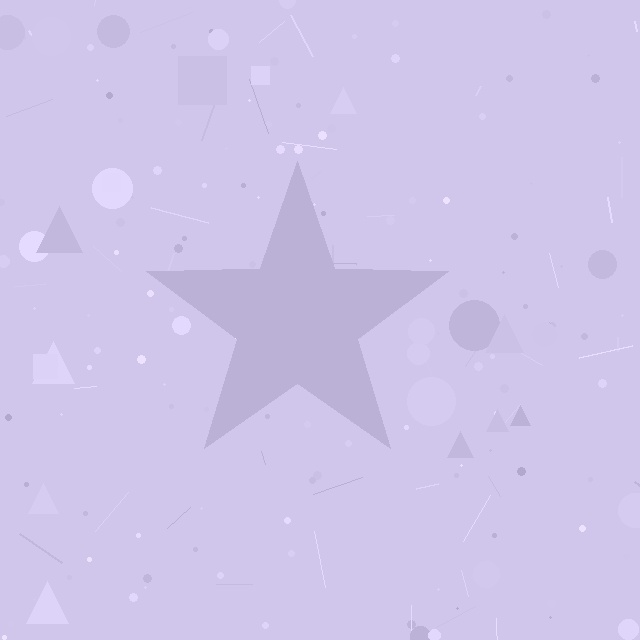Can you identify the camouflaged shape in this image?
The camouflaged shape is a star.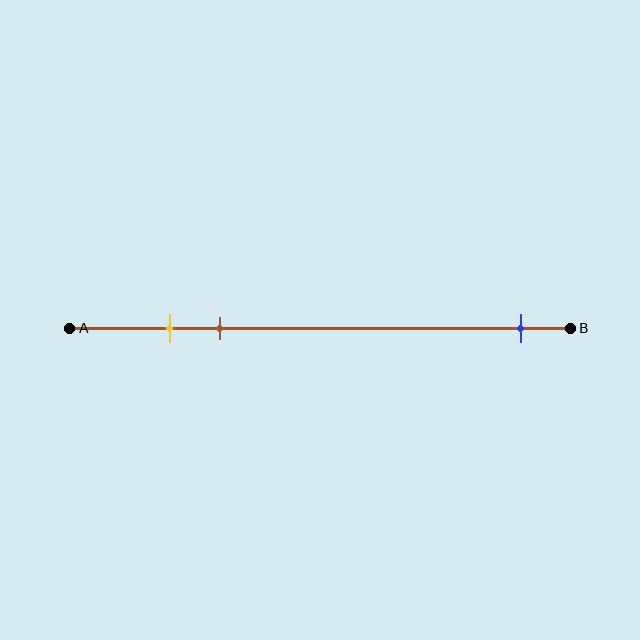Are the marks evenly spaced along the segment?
No, the marks are not evenly spaced.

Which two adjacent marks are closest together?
The yellow and brown marks are the closest adjacent pair.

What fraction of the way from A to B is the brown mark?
The brown mark is approximately 30% (0.3) of the way from A to B.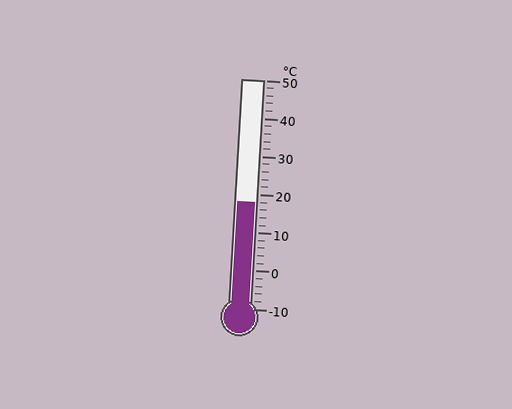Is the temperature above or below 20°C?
The temperature is below 20°C.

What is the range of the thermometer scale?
The thermometer scale ranges from -10°C to 50°C.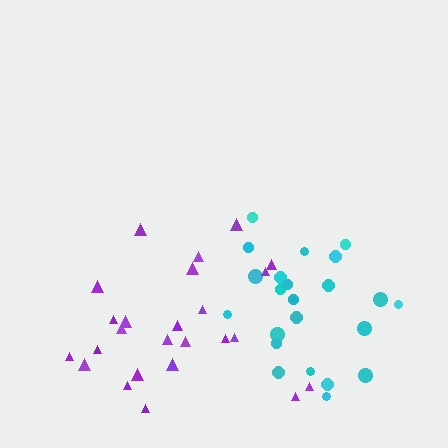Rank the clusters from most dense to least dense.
cyan, purple.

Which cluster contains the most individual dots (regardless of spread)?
Purple (25).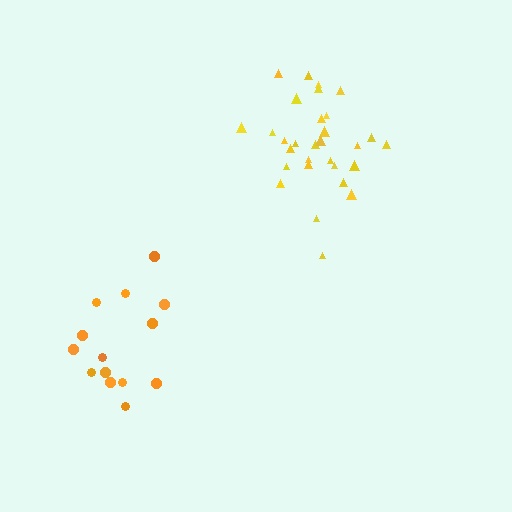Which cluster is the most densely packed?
Yellow.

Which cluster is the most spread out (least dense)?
Orange.